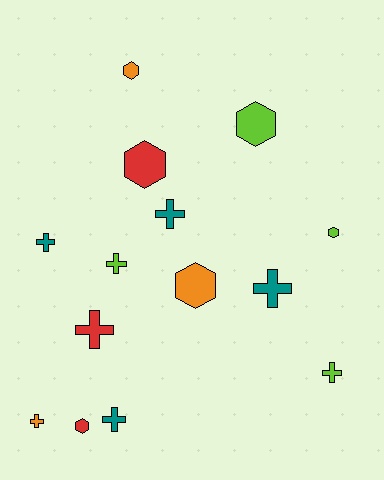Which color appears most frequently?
Teal, with 4 objects.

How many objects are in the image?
There are 14 objects.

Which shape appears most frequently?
Cross, with 8 objects.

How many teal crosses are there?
There are 4 teal crosses.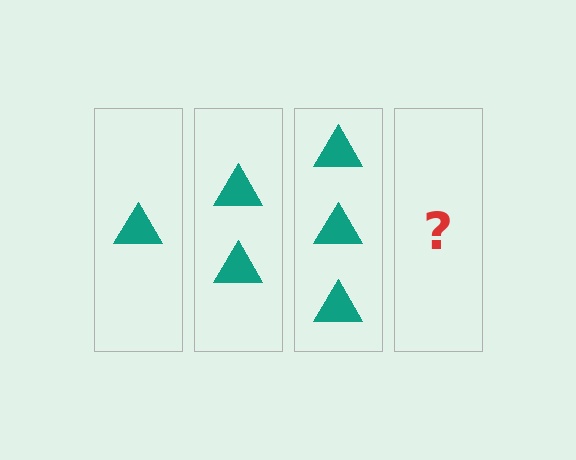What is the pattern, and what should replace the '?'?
The pattern is that each step adds one more triangle. The '?' should be 4 triangles.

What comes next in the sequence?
The next element should be 4 triangles.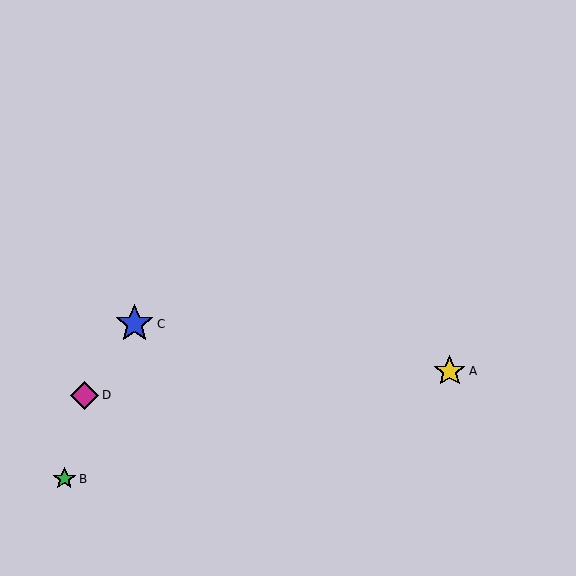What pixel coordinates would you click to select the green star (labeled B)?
Click at (64, 479) to select the green star B.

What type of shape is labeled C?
Shape C is a blue star.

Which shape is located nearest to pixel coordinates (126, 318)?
The blue star (labeled C) at (134, 324) is nearest to that location.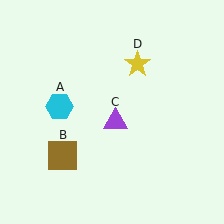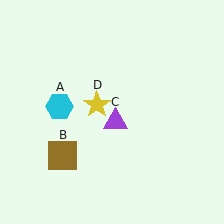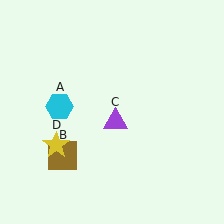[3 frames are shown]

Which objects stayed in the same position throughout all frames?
Cyan hexagon (object A) and brown square (object B) and purple triangle (object C) remained stationary.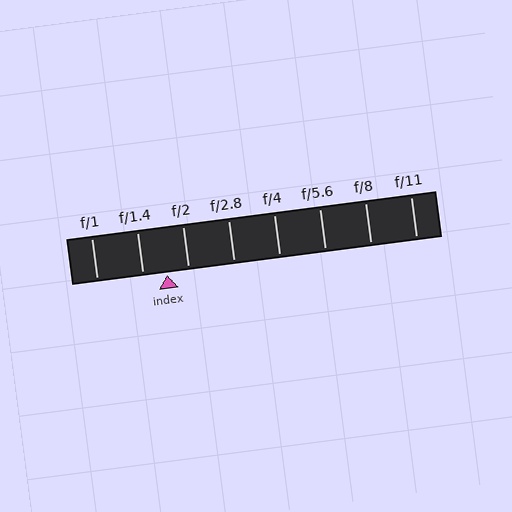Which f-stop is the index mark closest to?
The index mark is closest to f/2.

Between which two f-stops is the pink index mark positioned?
The index mark is between f/1.4 and f/2.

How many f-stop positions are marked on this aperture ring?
There are 8 f-stop positions marked.